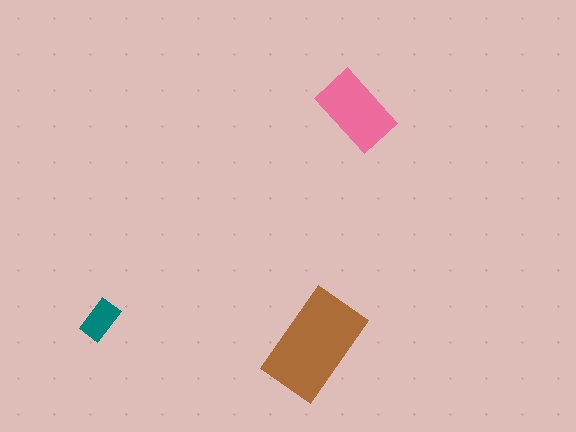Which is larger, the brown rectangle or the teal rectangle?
The brown one.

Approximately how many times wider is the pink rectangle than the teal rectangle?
About 2 times wider.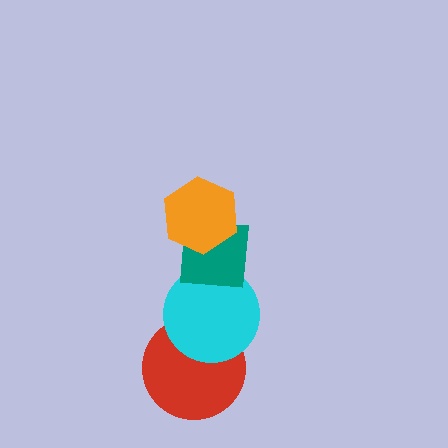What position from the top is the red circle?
The red circle is 4th from the top.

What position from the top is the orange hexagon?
The orange hexagon is 1st from the top.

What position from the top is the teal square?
The teal square is 2nd from the top.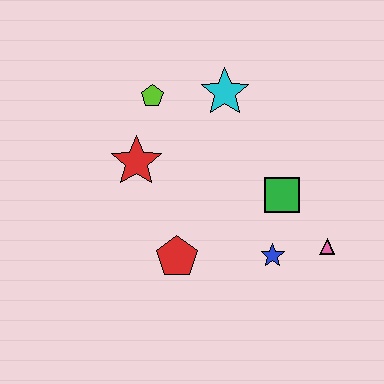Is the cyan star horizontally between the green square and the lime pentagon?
Yes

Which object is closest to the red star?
The lime pentagon is closest to the red star.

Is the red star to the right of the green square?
No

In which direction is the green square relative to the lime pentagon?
The green square is to the right of the lime pentagon.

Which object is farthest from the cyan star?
The pink triangle is farthest from the cyan star.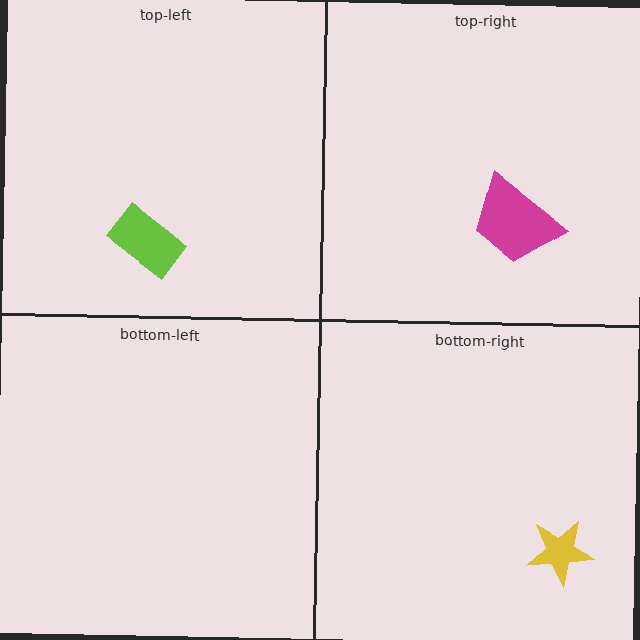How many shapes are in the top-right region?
1.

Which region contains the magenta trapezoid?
The top-right region.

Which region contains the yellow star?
The bottom-right region.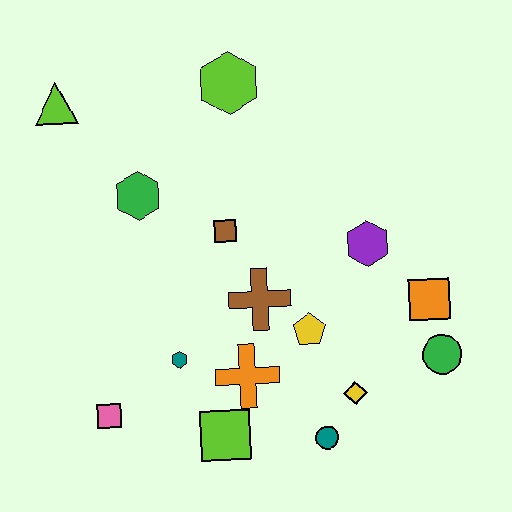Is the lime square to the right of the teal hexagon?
Yes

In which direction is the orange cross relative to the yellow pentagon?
The orange cross is to the left of the yellow pentagon.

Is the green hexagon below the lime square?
No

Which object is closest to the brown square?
The brown cross is closest to the brown square.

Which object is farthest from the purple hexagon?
The lime triangle is farthest from the purple hexagon.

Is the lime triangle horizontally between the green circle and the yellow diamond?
No